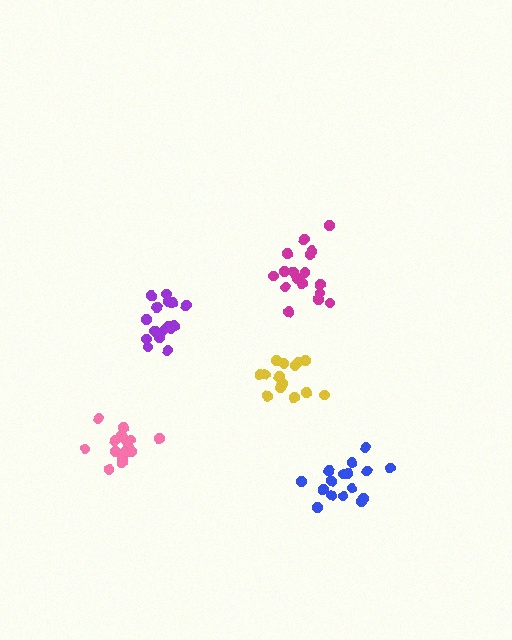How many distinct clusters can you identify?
There are 5 distinct clusters.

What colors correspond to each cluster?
The clusters are colored: pink, purple, yellow, blue, magenta.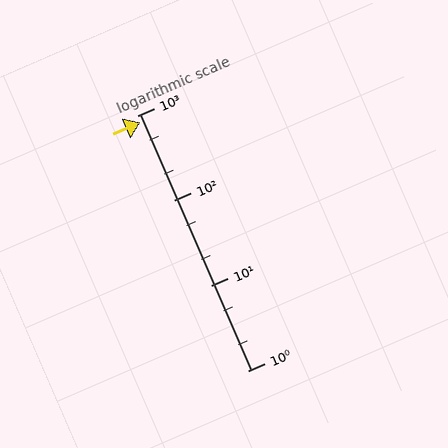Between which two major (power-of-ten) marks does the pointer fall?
The pointer is between 100 and 1000.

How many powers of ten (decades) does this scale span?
The scale spans 3 decades, from 1 to 1000.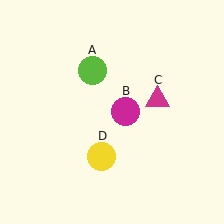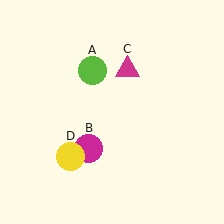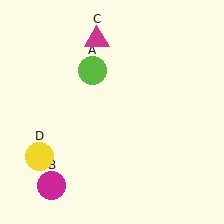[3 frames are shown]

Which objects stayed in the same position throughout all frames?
Lime circle (object A) remained stationary.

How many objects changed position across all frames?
3 objects changed position: magenta circle (object B), magenta triangle (object C), yellow circle (object D).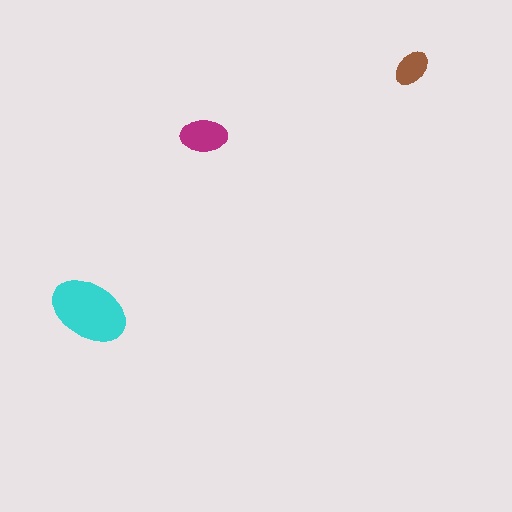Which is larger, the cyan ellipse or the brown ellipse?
The cyan one.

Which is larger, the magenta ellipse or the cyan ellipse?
The cyan one.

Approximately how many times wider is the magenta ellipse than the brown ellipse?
About 1.5 times wider.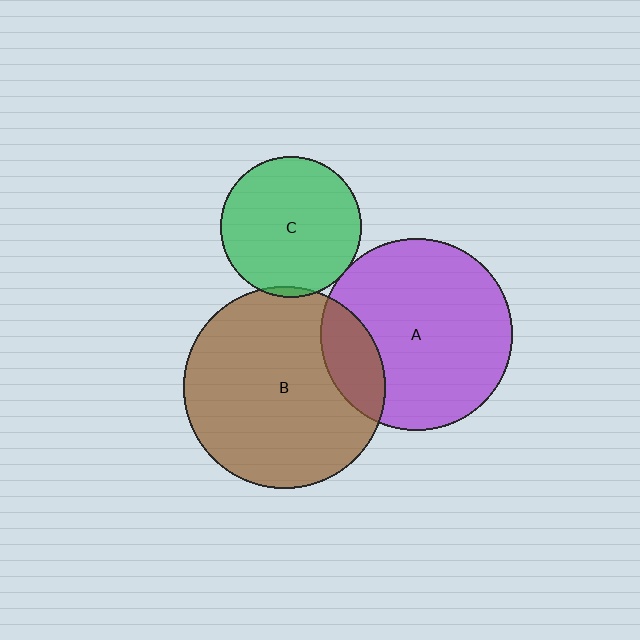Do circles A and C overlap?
Yes.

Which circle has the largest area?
Circle B (brown).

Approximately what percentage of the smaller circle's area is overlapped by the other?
Approximately 5%.